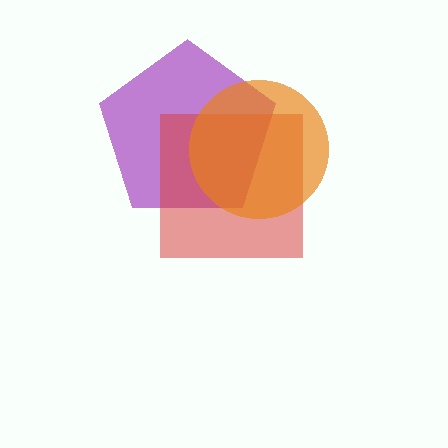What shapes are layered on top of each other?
The layered shapes are: a purple pentagon, a red square, an orange circle.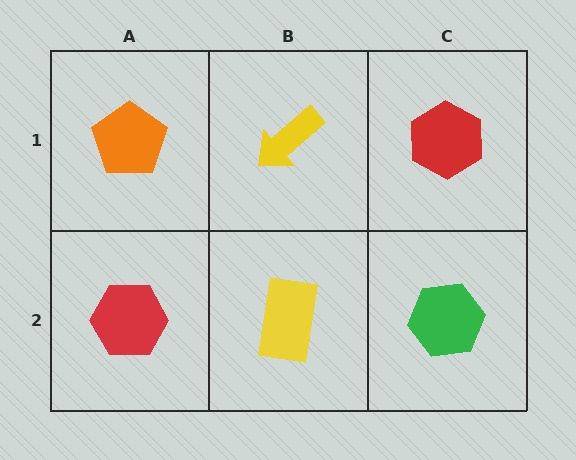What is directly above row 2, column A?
An orange pentagon.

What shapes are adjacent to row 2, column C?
A red hexagon (row 1, column C), a yellow rectangle (row 2, column B).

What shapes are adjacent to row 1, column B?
A yellow rectangle (row 2, column B), an orange pentagon (row 1, column A), a red hexagon (row 1, column C).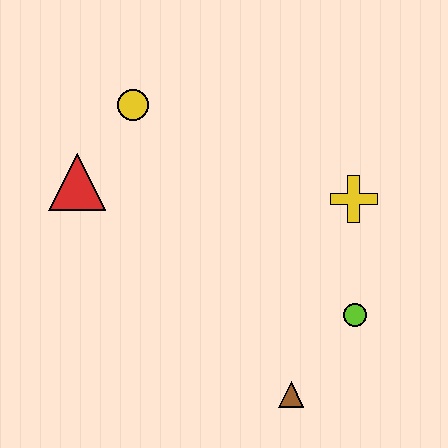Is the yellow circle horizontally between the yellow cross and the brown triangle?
No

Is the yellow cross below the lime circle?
No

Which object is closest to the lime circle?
The brown triangle is closest to the lime circle.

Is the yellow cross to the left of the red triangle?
No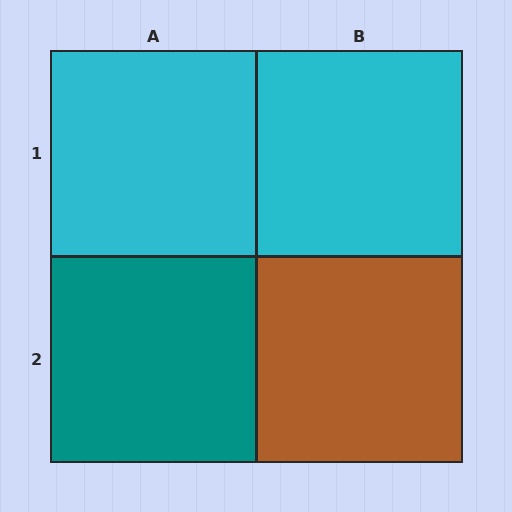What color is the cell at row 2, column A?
Teal.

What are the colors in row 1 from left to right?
Cyan, cyan.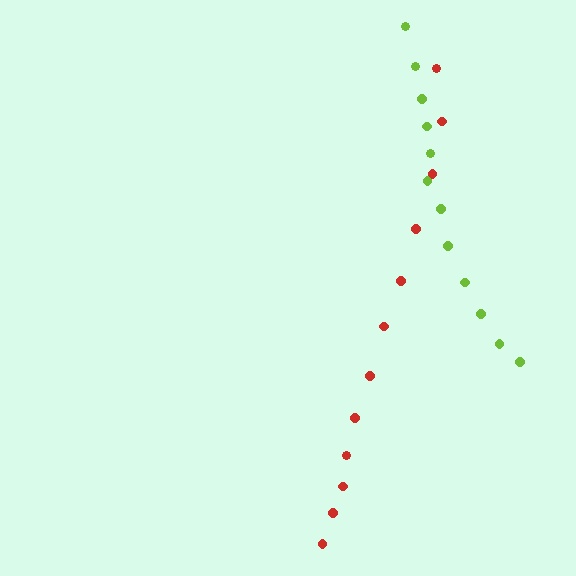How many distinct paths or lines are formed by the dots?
There are 2 distinct paths.